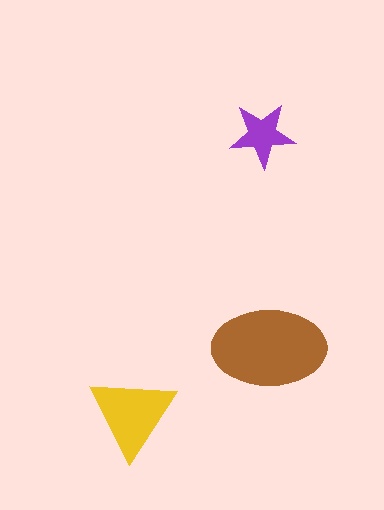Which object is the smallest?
The purple star.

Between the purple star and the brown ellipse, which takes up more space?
The brown ellipse.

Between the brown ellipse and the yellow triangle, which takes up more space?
The brown ellipse.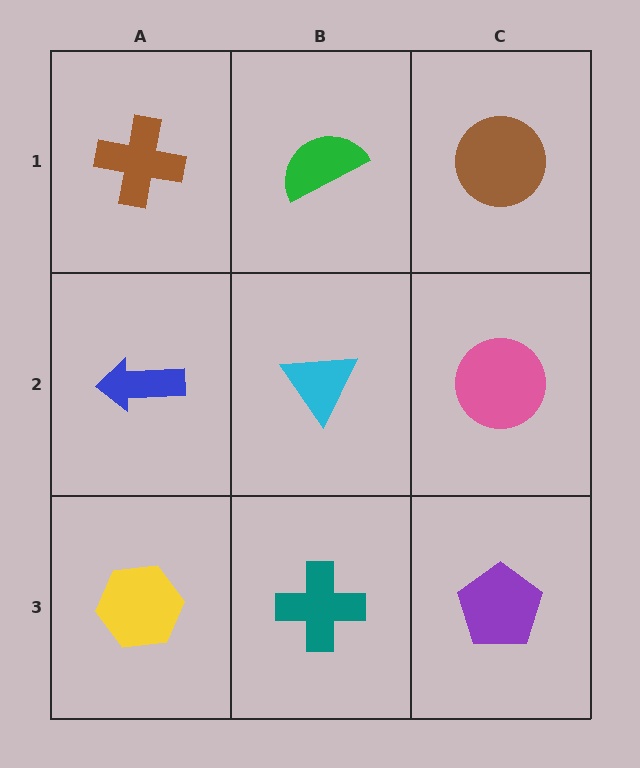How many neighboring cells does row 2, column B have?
4.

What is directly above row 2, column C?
A brown circle.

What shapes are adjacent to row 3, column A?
A blue arrow (row 2, column A), a teal cross (row 3, column B).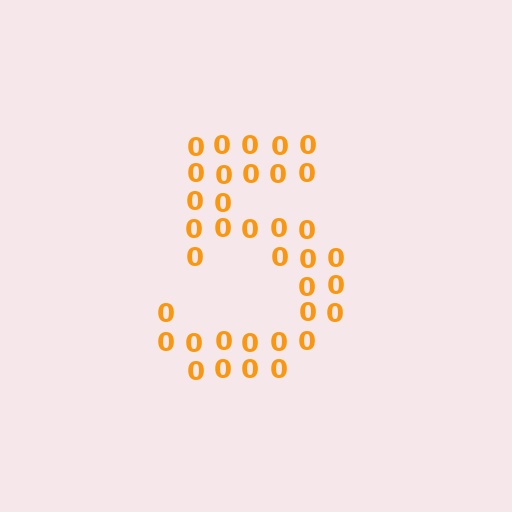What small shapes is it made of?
It is made of small digit 0's.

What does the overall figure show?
The overall figure shows the digit 5.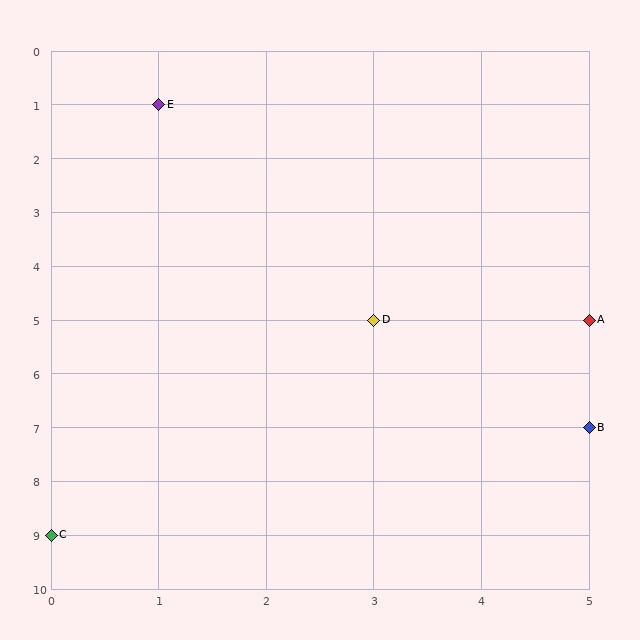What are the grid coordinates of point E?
Point E is at grid coordinates (1, 1).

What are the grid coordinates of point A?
Point A is at grid coordinates (5, 5).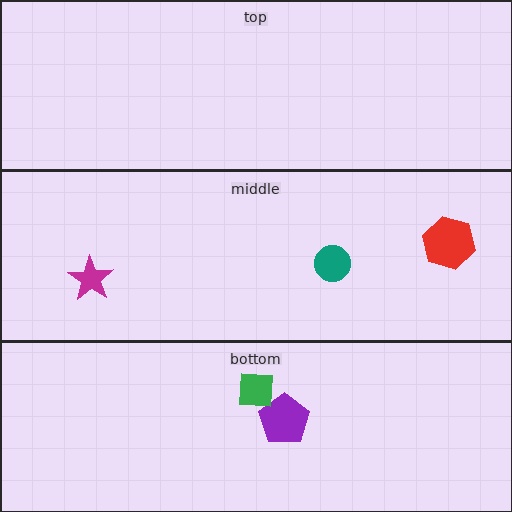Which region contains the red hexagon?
The middle region.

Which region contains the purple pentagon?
The bottom region.